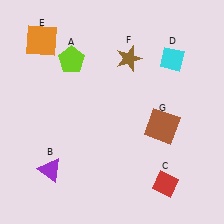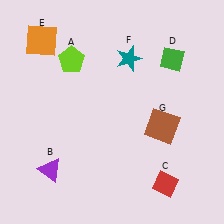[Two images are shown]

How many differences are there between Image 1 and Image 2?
There are 2 differences between the two images.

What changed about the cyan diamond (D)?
In Image 1, D is cyan. In Image 2, it changed to green.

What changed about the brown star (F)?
In Image 1, F is brown. In Image 2, it changed to teal.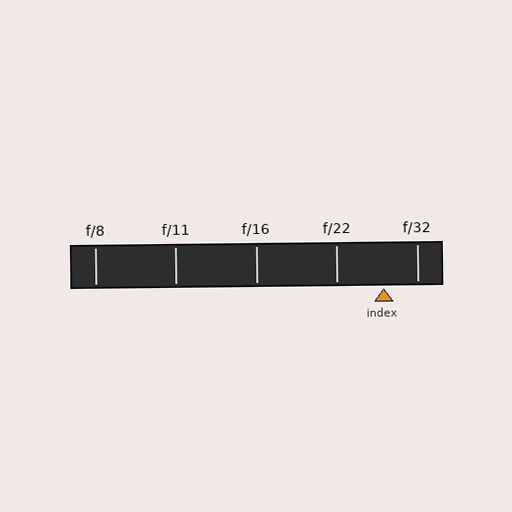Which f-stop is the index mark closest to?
The index mark is closest to f/32.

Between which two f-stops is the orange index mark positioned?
The index mark is between f/22 and f/32.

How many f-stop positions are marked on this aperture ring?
There are 5 f-stop positions marked.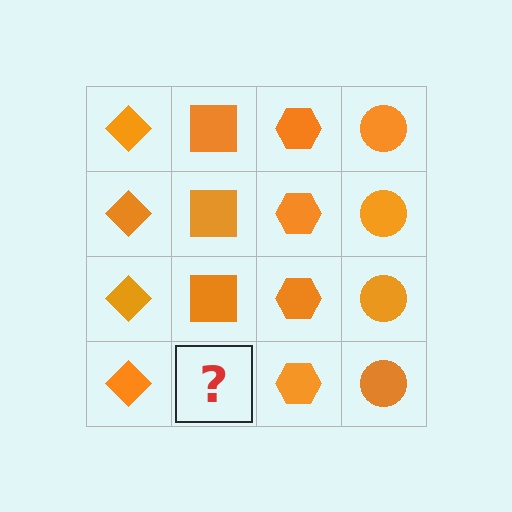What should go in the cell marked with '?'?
The missing cell should contain an orange square.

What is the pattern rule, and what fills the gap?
The rule is that each column has a consistent shape. The gap should be filled with an orange square.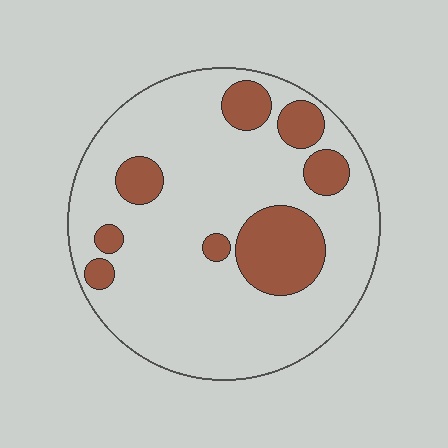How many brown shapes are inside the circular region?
8.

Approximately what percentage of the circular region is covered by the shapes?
Approximately 20%.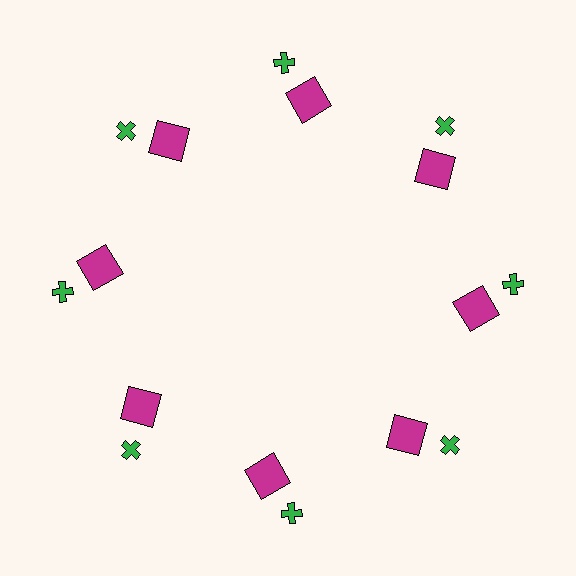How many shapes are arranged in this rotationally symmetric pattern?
There are 16 shapes, arranged in 8 groups of 2.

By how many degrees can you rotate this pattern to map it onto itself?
The pattern maps onto itself every 45 degrees of rotation.